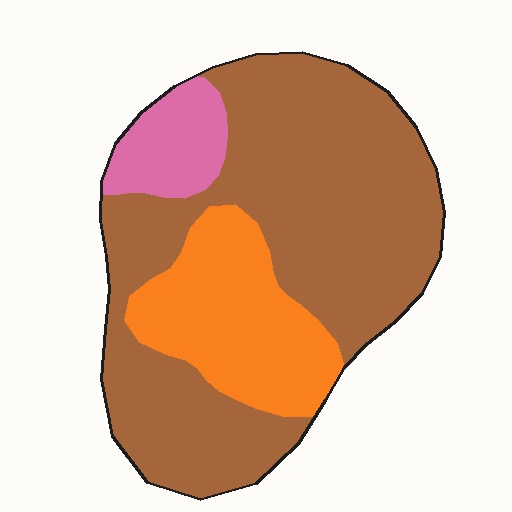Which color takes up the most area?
Brown, at roughly 65%.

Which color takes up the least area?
Pink, at roughly 10%.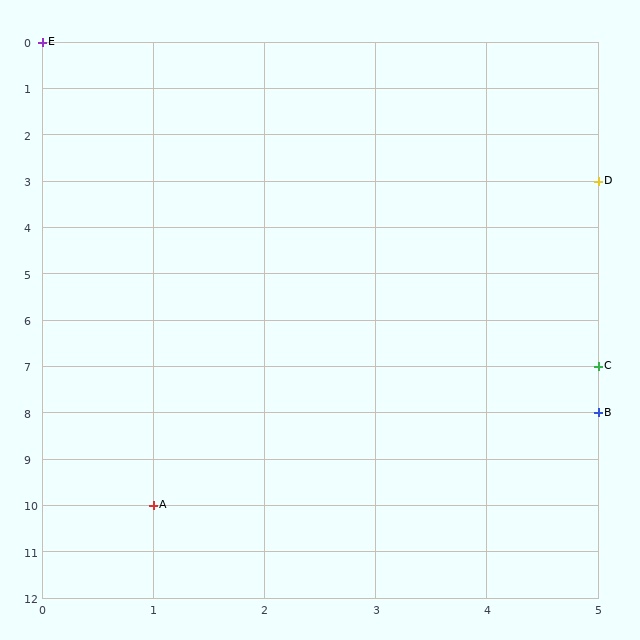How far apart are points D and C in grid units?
Points D and C are 4 rows apart.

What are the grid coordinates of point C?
Point C is at grid coordinates (5, 7).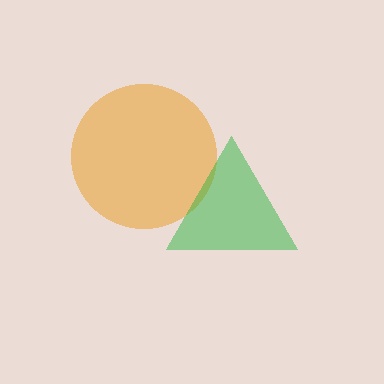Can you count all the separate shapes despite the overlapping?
Yes, there are 2 separate shapes.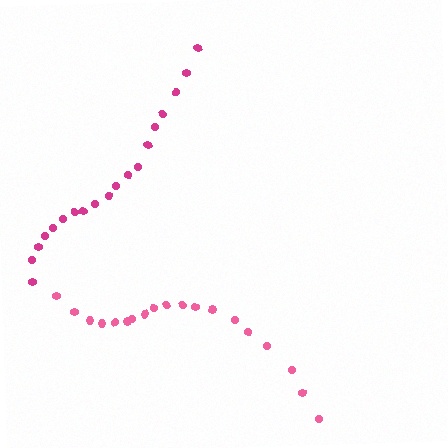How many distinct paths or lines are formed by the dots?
There are 2 distinct paths.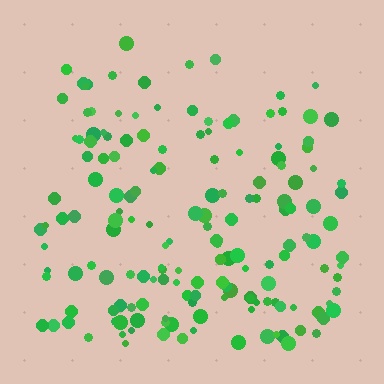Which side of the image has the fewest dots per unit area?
The top.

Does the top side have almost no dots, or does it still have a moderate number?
Still a moderate number, just noticeably fewer than the bottom.